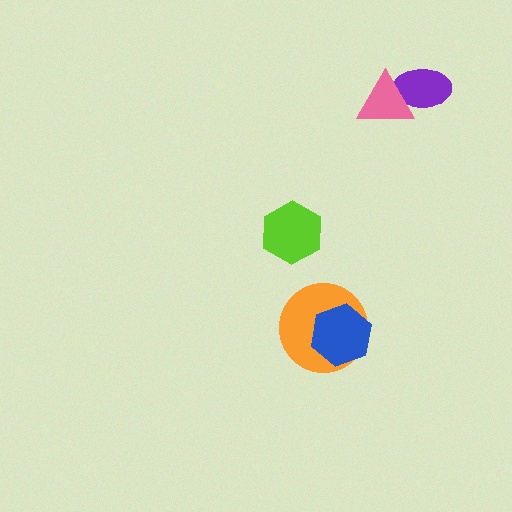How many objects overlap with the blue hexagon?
1 object overlaps with the blue hexagon.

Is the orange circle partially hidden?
Yes, it is partially covered by another shape.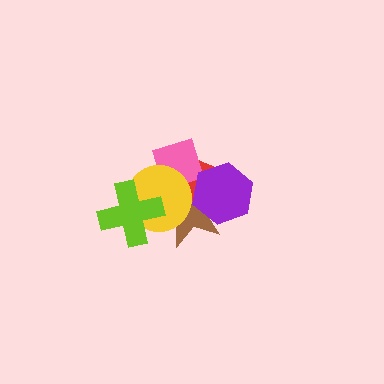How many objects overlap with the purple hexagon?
3 objects overlap with the purple hexagon.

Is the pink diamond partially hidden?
Yes, it is partially covered by another shape.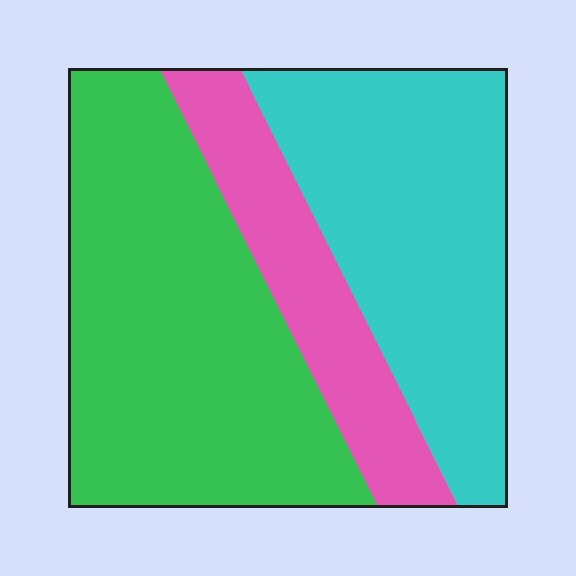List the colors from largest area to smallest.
From largest to smallest: green, cyan, pink.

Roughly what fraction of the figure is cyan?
Cyan covers about 35% of the figure.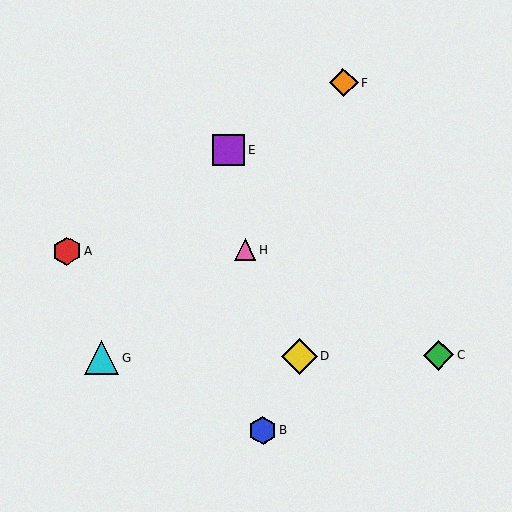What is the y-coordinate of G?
Object G is at y≈358.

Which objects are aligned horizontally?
Objects C, D, G are aligned horizontally.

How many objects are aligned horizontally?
3 objects (C, D, G) are aligned horizontally.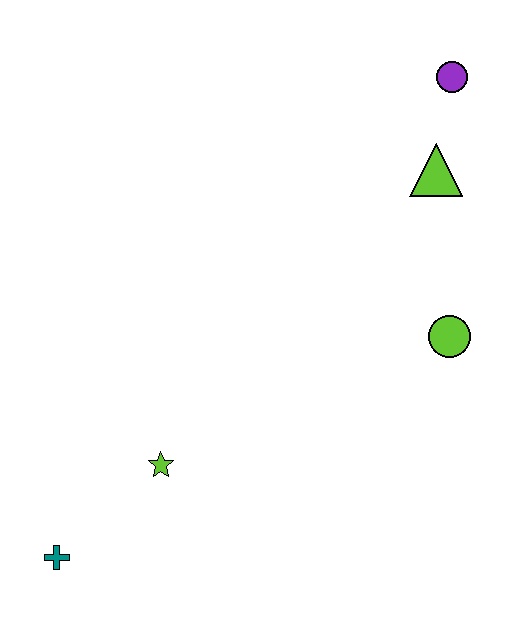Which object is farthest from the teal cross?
The purple circle is farthest from the teal cross.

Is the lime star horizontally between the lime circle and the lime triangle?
No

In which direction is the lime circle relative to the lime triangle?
The lime circle is below the lime triangle.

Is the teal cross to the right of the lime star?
No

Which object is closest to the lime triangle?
The purple circle is closest to the lime triangle.